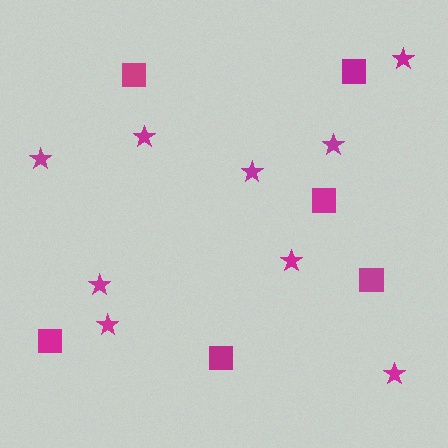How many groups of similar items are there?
There are 2 groups: one group of squares (6) and one group of stars (9).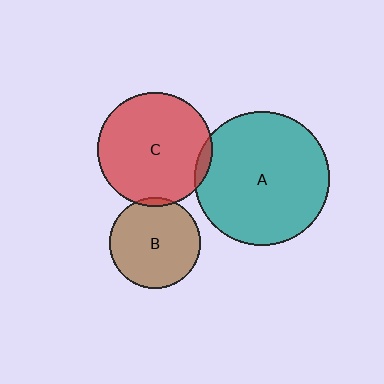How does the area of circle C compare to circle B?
Approximately 1.6 times.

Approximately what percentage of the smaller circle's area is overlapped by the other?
Approximately 5%.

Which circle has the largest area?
Circle A (teal).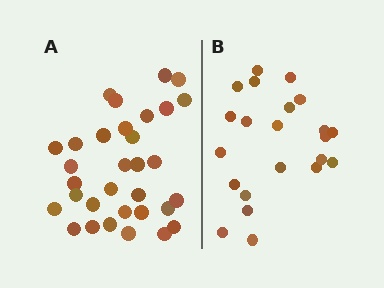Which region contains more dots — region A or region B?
Region A (the left region) has more dots.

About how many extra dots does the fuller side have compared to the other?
Region A has roughly 10 or so more dots than region B.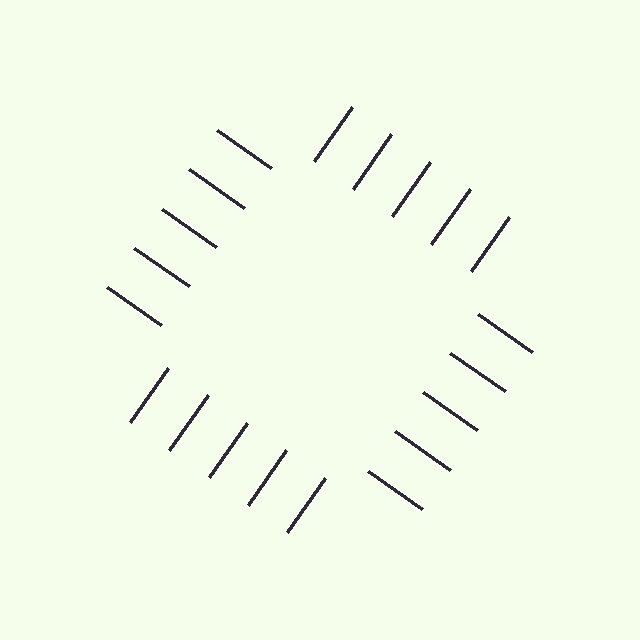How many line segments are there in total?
20 — 5 along each of the 4 edges.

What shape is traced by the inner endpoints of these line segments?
An illusory square — the line segments terminate on its edges but no continuous stroke is drawn.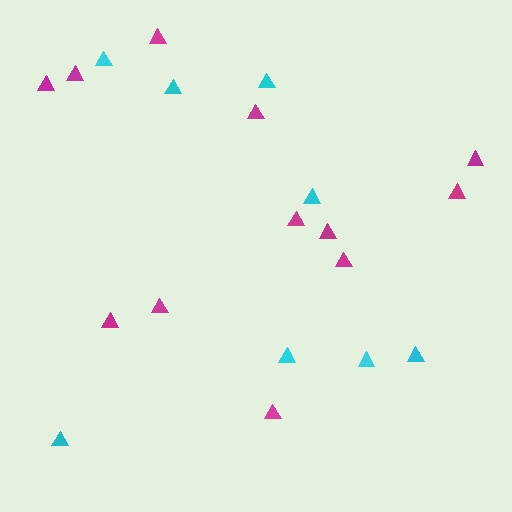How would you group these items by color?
There are 2 groups: one group of magenta triangles (12) and one group of cyan triangles (8).